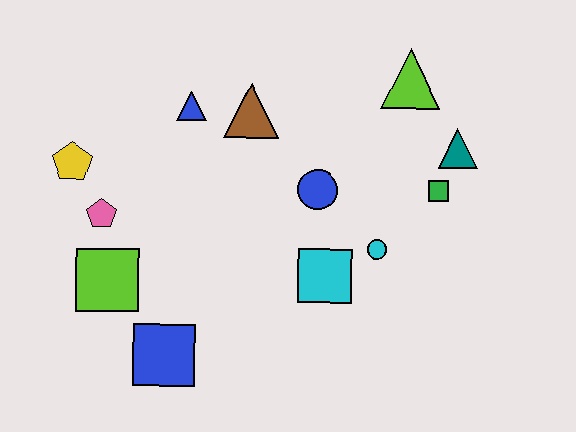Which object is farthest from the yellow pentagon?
The teal triangle is farthest from the yellow pentagon.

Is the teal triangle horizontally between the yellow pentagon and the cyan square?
No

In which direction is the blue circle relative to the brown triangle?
The blue circle is below the brown triangle.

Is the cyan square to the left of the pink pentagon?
No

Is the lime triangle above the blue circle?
Yes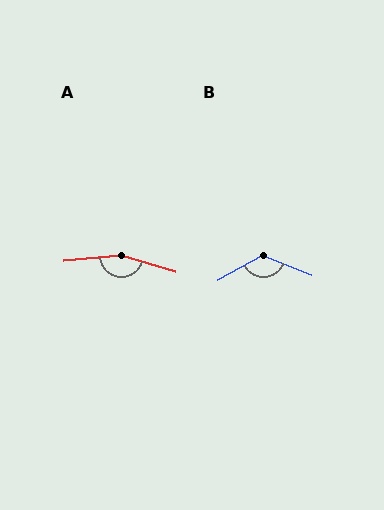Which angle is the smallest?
B, at approximately 129 degrees.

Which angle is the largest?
A, at approximately 157 degrees.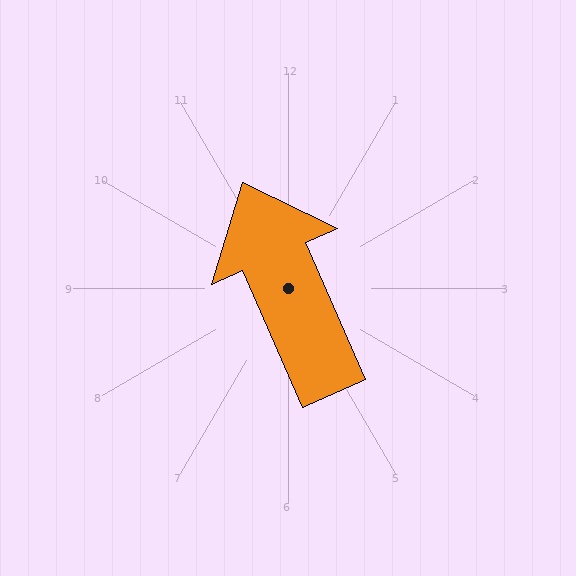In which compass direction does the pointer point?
Northwest.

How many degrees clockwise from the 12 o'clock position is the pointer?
Approximately 336 degrees.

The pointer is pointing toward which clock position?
Roughly 11 o'clock.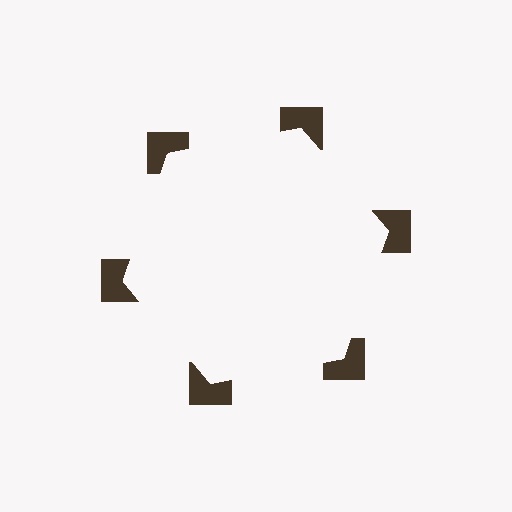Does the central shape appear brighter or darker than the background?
It typically appears slightly brighter than the background, even though no actual brightness change is drawn.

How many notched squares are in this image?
There are 6 — one at each vertex of the illusory hexagon.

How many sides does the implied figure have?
6 sides.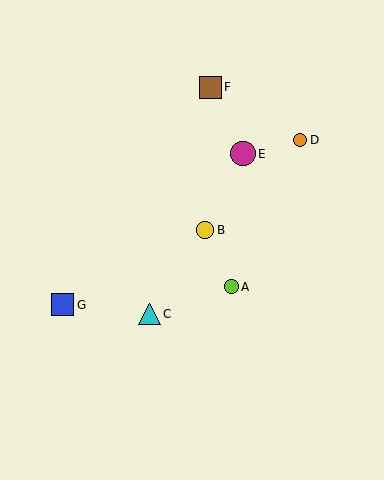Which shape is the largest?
The magenta circle (labeled E) is the largest.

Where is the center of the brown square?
The center of the brown square is at (211, 87).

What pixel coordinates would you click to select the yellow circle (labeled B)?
Click at (205, 230) to select the yellow circle B.